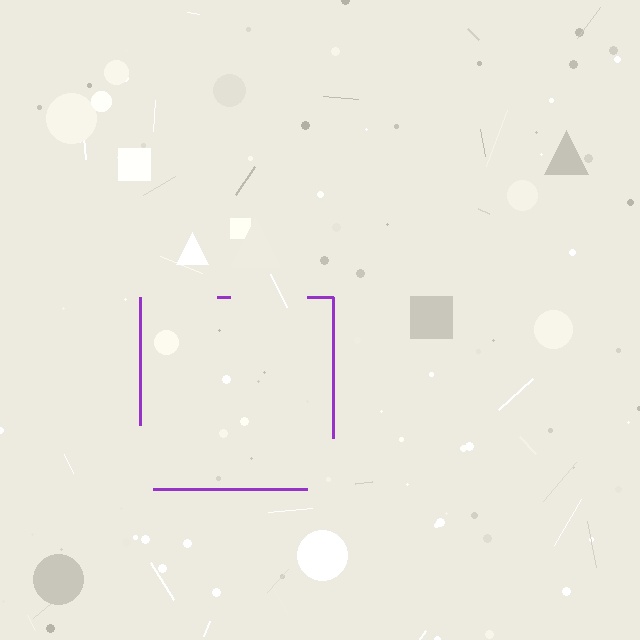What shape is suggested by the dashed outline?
The dashed outline suggests a square.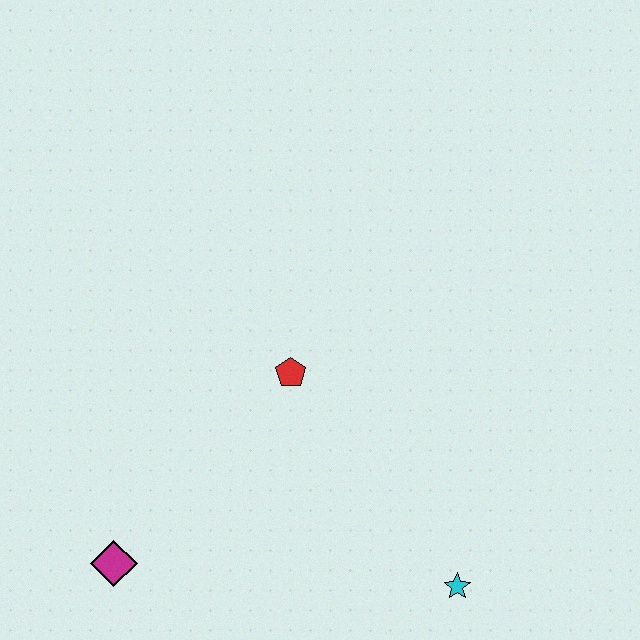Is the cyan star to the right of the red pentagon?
Yes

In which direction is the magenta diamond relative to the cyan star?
The magenta diamond is to the left of the cyan star.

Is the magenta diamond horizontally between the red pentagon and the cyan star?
No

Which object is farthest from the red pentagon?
The cyan star is farthest from the red pentagon.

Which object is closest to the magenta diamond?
The red pentagon is closest to the magenta diamond.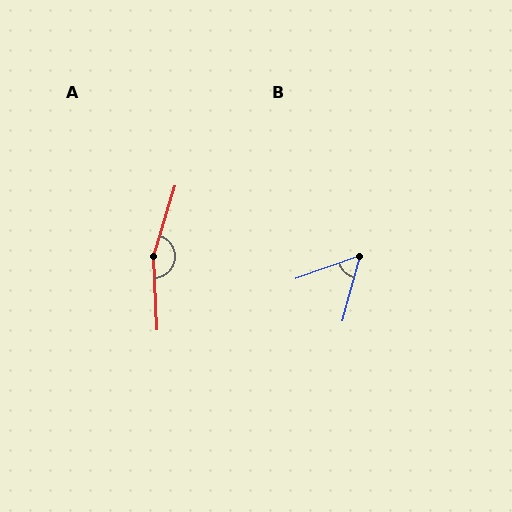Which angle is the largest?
A, at approximately 161 degrees.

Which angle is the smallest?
B, at approximately 55 degrees.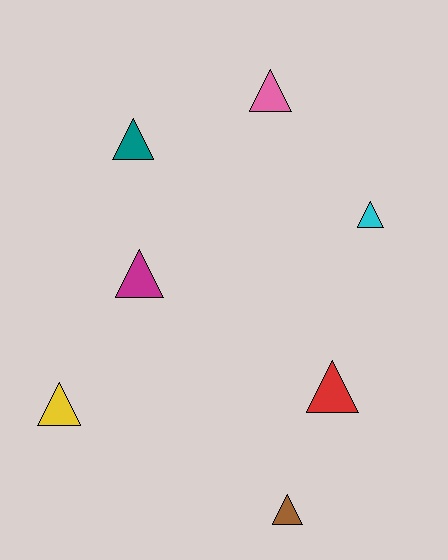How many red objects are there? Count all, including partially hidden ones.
There is 1 red object.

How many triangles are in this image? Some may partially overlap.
There are 7 triangles.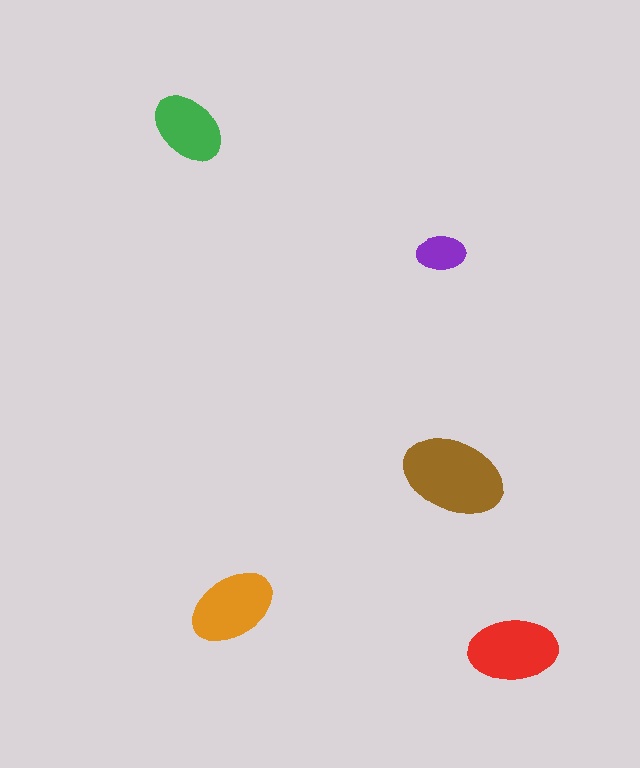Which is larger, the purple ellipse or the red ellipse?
The red one.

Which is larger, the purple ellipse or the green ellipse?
The green one.